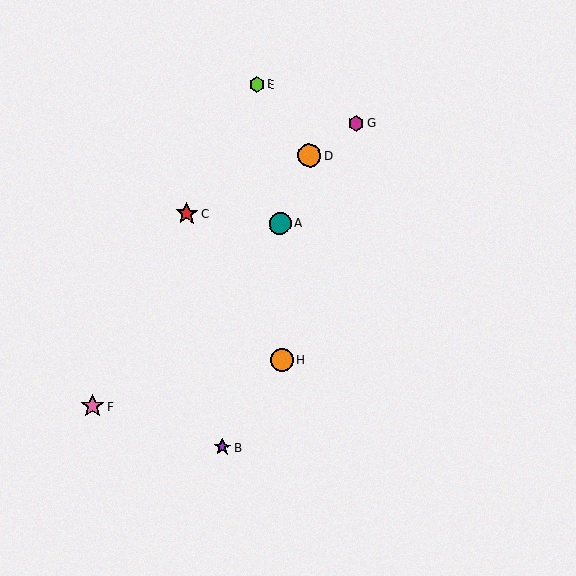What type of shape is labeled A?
Shape A is a teal circle.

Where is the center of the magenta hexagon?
The center of the magenta hexagon is at (356, 123).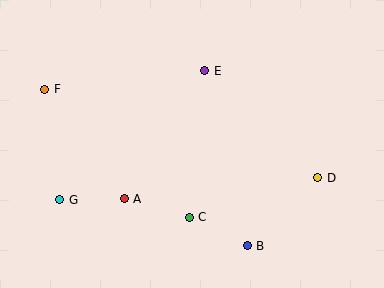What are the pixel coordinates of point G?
Point G is at (59, 200).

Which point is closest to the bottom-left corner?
Point G is closest to the bottom-left corner.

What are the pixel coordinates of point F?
Point F is at (45, 89).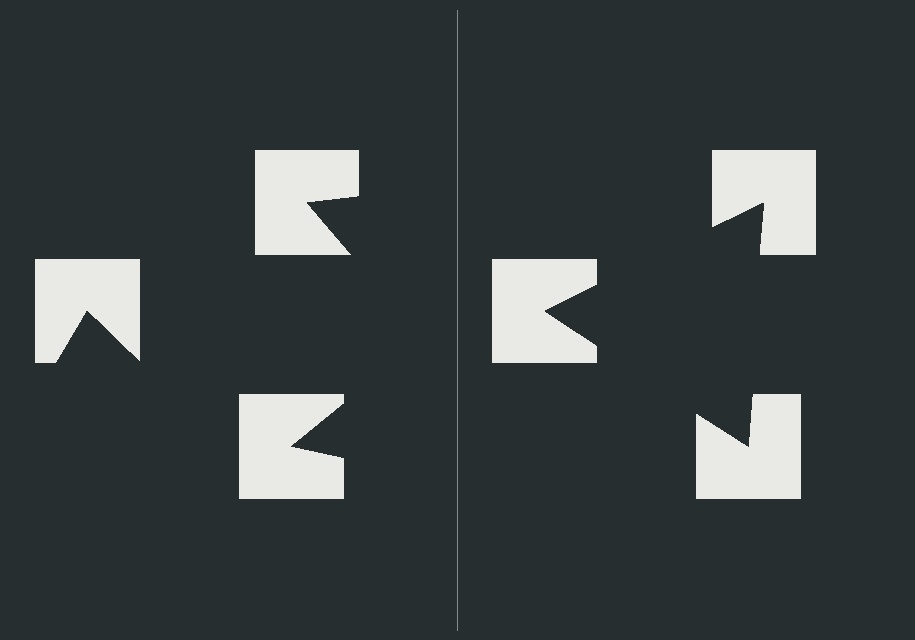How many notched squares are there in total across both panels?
6 — 3 on each side.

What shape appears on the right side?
An illusory triangle.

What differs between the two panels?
The notched squares are positioned identically on both sides; only the wedge orientations differ. On the right they align to a triangle; on the left they are misaligned.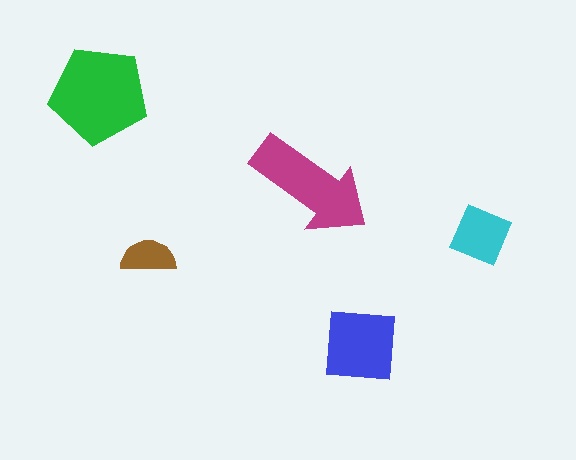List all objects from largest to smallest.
The green pentagon, the magenta arrow, the blue square, the cyan diamond, the brown semicircle.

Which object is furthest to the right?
The cyan diamond is rightmost.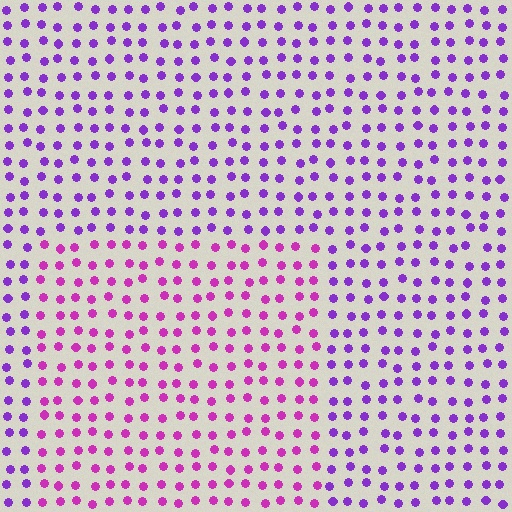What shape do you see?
I see a rectangle.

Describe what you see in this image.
The image is filled with small purple elements in a uniform arrangement. A rectangle-shaped region is visible where the elements are tinted to a slightly different hue, forming a subtle color boundary.